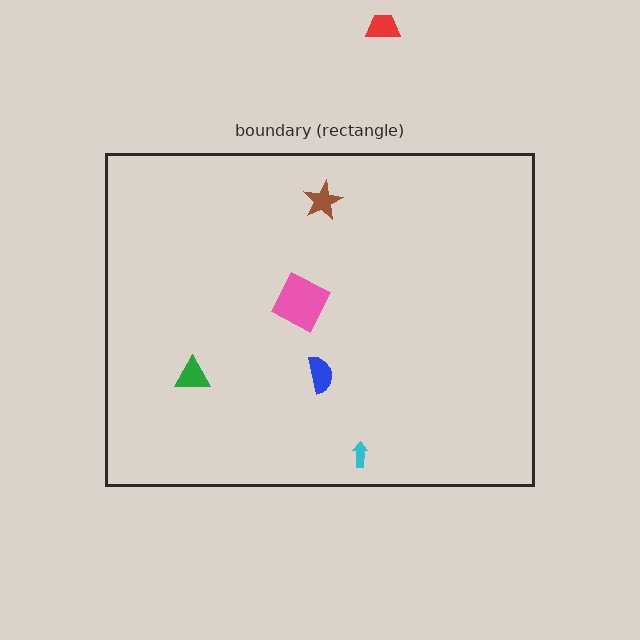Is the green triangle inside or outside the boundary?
Inside.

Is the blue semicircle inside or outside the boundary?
Inside.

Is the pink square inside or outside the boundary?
Inside.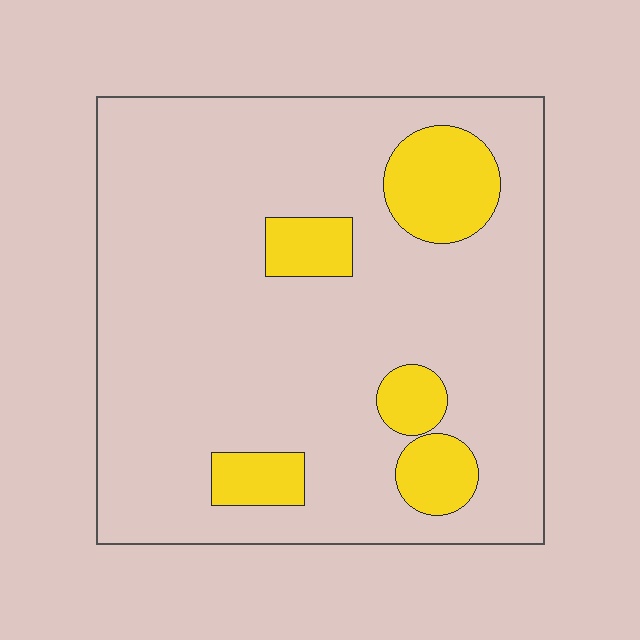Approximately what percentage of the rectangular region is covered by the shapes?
Approximately 15%.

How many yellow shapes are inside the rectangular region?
5.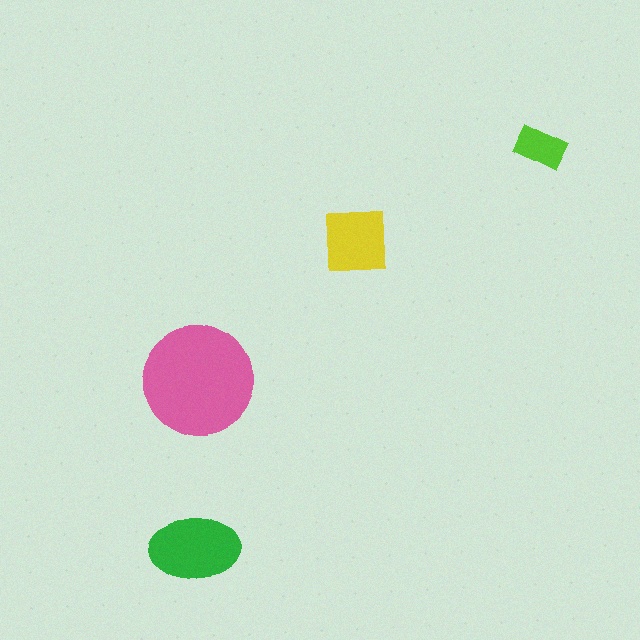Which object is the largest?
The pink circle.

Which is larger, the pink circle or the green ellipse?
The pink circle.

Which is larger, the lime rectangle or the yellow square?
The yellow square.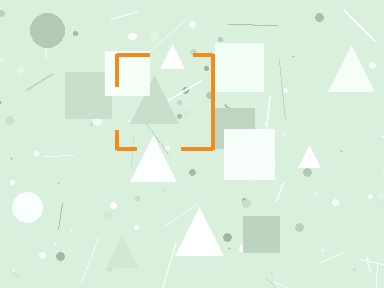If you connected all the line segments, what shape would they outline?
They would outline a square.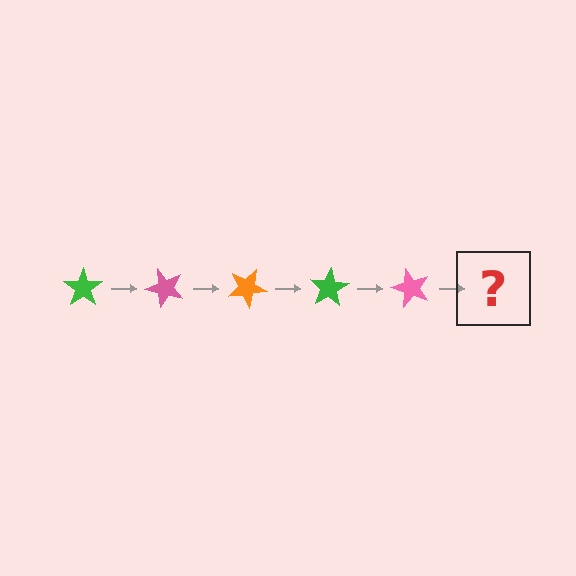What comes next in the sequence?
The next element should be an orange star, rotated 250 degrees from the start.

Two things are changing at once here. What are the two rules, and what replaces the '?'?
The two rules are that it rotates 50 degrees each step and the color cycles through green, pink, and orange. The '?' should be an orange star, rotated 250 degrees from the start.